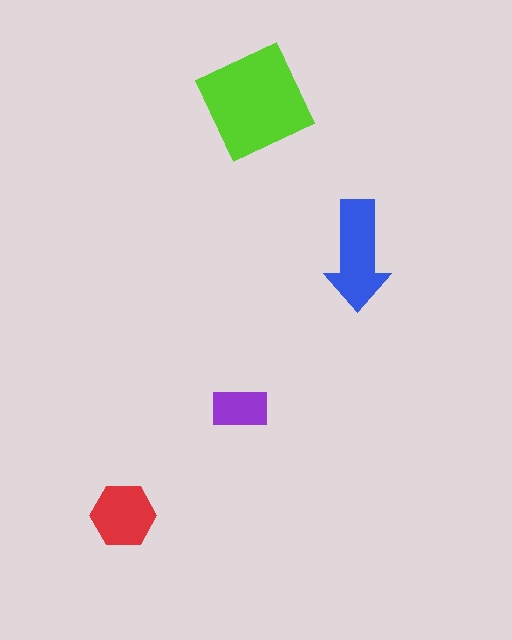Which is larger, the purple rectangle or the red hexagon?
The red hexagon.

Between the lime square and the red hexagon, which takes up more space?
The lime square.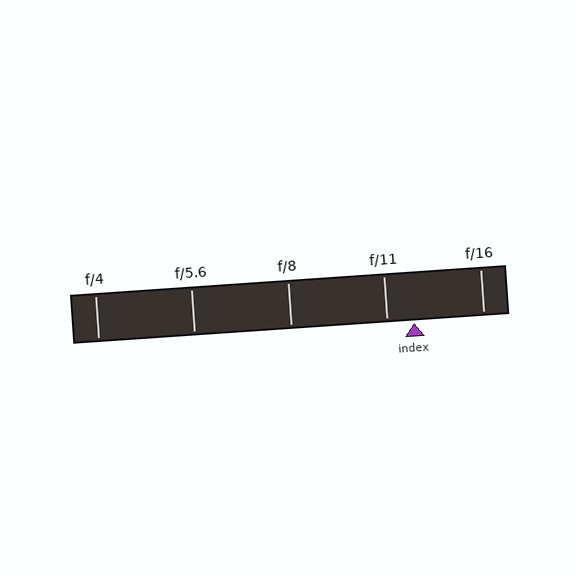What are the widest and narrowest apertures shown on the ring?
The widest aperture shown is f/4 and the narrowest is f/16.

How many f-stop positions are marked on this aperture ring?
There are 5 f-stop positions marked.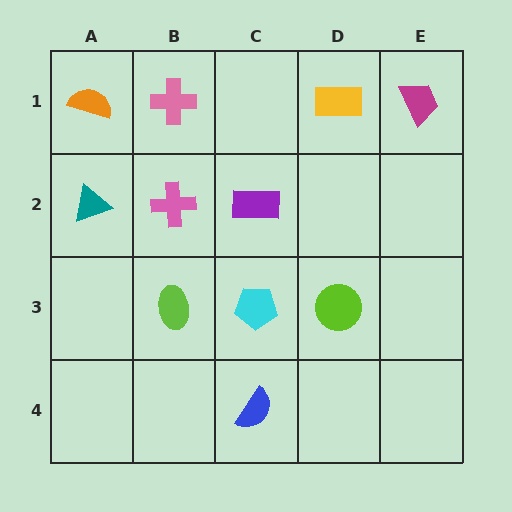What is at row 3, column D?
A lime circle.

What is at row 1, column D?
A yellow rectangle.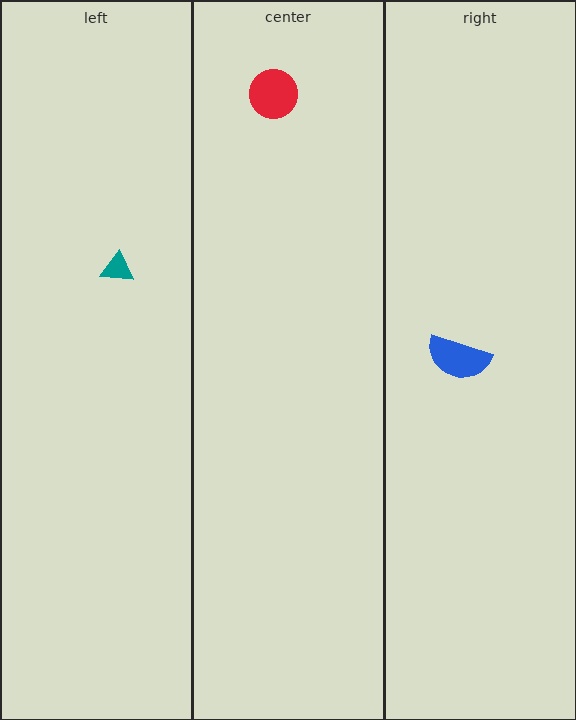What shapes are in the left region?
The teal triangle.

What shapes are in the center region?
The red circle.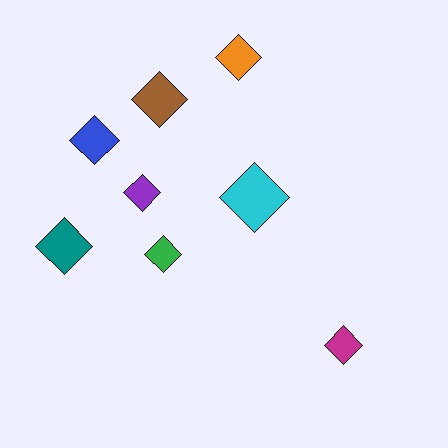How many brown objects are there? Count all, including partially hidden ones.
There is 1 brown object.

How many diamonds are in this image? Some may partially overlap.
There are 8 diamonds.